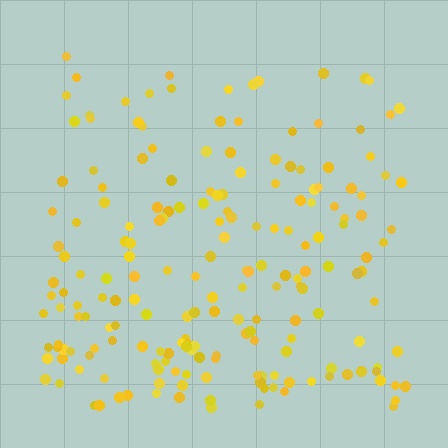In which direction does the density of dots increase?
From top to bottom, with the bottom side densest.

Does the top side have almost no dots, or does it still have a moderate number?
Still a moderate number, just noticeably fewer than the bottom.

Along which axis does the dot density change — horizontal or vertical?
Vertical.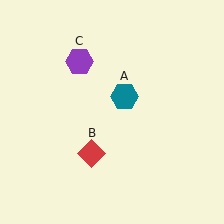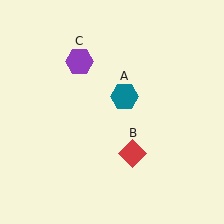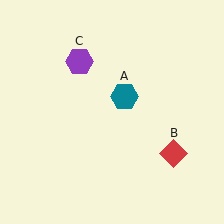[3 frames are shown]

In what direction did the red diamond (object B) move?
The red diamond (object B) moved right.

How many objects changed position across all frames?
1 object changed position: red diamond (object B).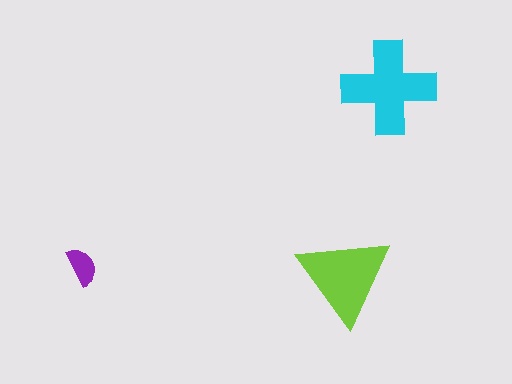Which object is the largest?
The cyan cross.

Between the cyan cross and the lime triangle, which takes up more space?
The cyan cross.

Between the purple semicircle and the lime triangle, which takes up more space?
The lime triangle.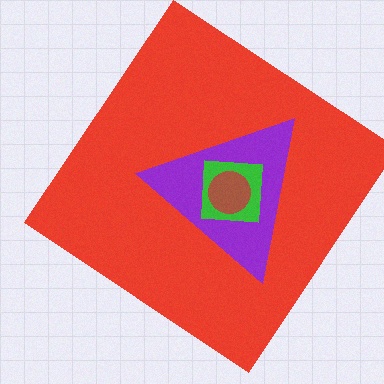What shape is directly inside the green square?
The brown circle.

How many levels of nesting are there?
4.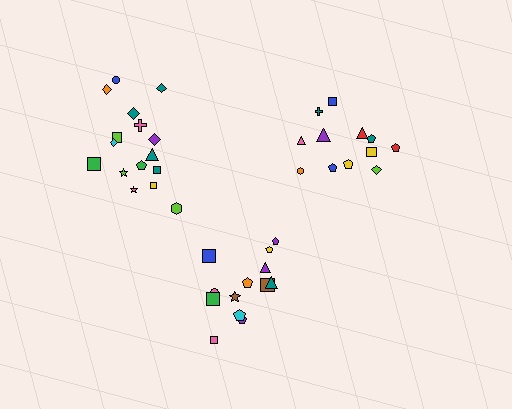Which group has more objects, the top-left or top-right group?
The top-left group.